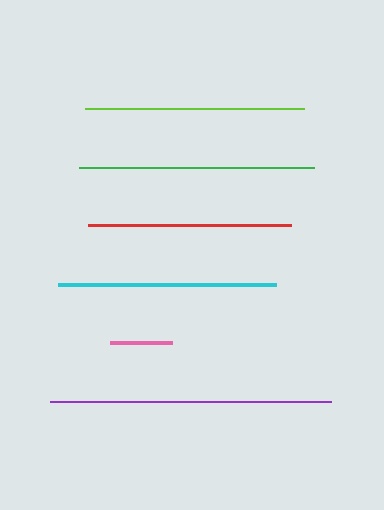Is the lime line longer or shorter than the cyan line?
The lime line is longer than the cyan line.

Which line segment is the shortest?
The pink line is the shortest at approximately 61 pixels.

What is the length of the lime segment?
The lime segment is approximately 219 pixels long.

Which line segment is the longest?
The purple line is the longest at approximately 281 pixels.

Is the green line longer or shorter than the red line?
The green line is longer than the red line.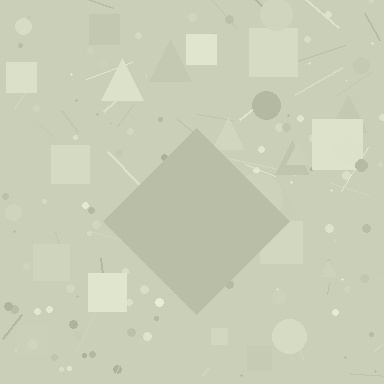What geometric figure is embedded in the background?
A diamond is embedded in the background.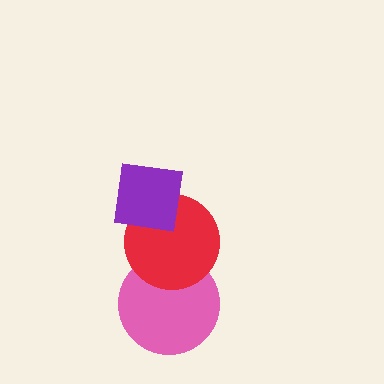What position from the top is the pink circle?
The pink circle is 3rd from the top.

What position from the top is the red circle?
The red circle is 2nd from the top.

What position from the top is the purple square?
The purple square is 1st from the top.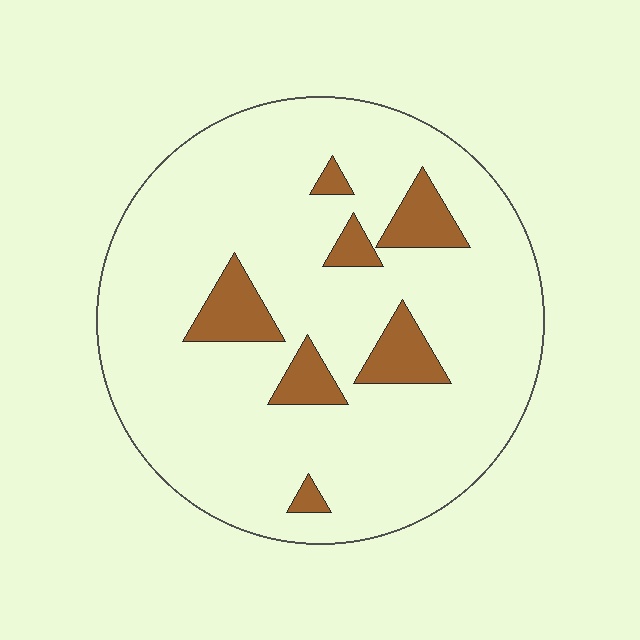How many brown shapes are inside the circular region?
7.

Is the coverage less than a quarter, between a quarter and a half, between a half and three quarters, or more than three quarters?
Less than a quarter.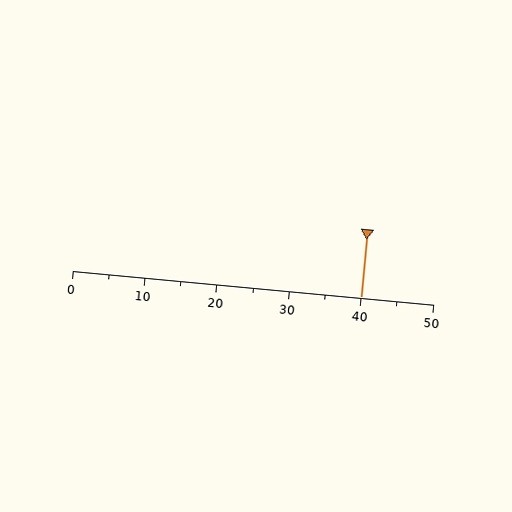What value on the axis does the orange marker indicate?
The marker indicates approximately 40.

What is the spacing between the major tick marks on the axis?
The major ticks are spaced 10 apart.